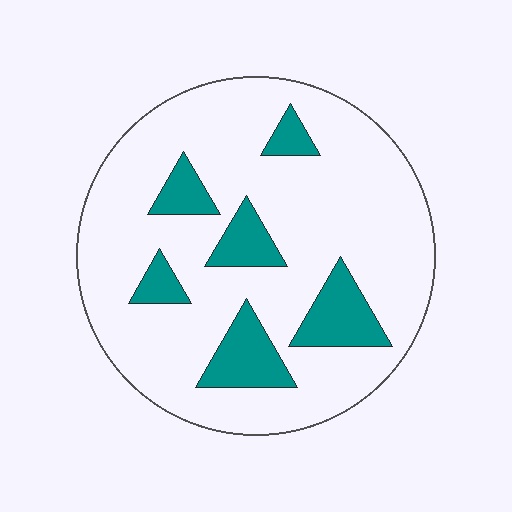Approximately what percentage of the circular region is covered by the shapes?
Approximately 20%.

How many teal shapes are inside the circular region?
6.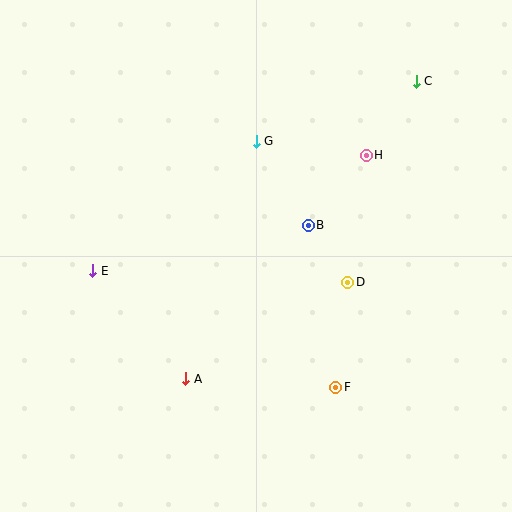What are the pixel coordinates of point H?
Point H is at (366, 155).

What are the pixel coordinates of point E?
Point E is at (93, 271).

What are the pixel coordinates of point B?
Point B is at (308, 225).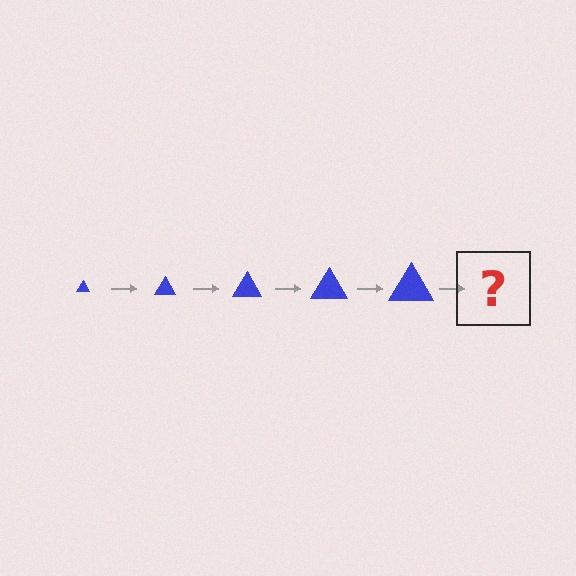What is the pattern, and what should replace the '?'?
The pattern is that the triangle gets progressively larger each step. The '?' should be a blue triangle, larger than the previous one.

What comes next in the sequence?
The next element should be a blue triangle, larger than the previous one.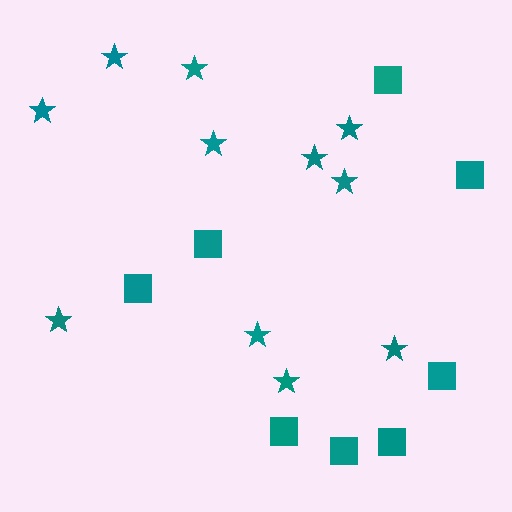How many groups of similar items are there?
There are 2 groups: one group of squares (8) and one group of stars (11).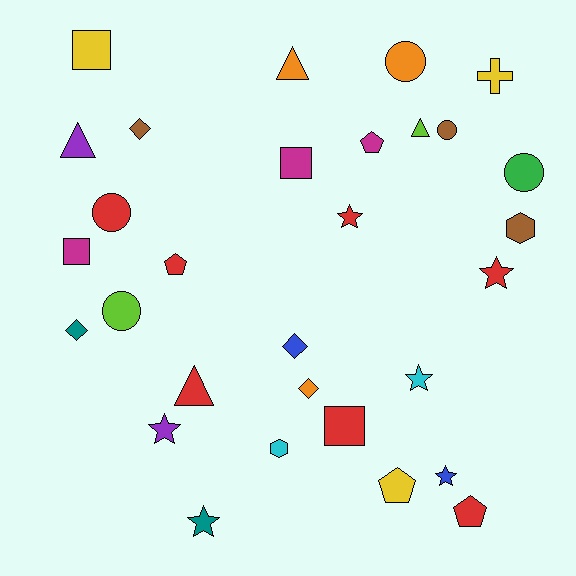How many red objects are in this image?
There are 7 red objects.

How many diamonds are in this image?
There are 4 diamonds.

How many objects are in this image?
There are 30 objects.